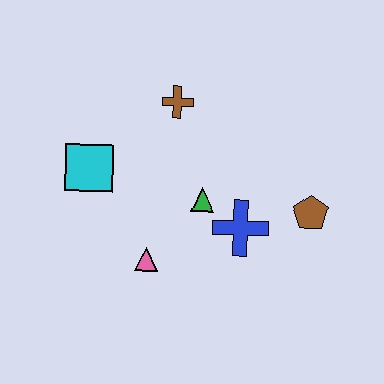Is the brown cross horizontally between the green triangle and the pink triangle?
Yes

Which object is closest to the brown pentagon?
The blue cross is closest to the brown pentagon.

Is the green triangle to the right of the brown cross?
Yes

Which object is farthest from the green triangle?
The cyan square is farthest from the green triangle.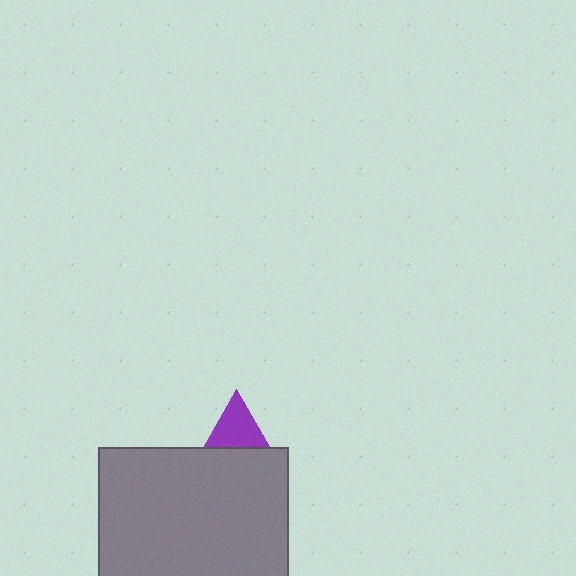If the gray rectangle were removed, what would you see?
You would see the complete purple triangle.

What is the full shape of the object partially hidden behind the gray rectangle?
The partially hidden object is a purple triangle.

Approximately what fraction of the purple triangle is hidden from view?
Roughly 58% of the purple triangle is hidden behind the gray rectangle.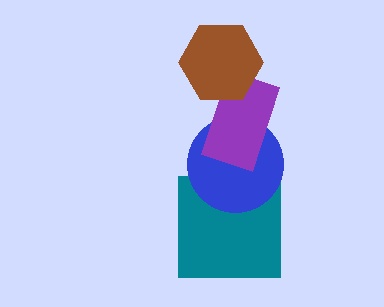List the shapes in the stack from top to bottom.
From top to bottom: the brown hexagon, the purple rectangle, the blue circle, the teal square.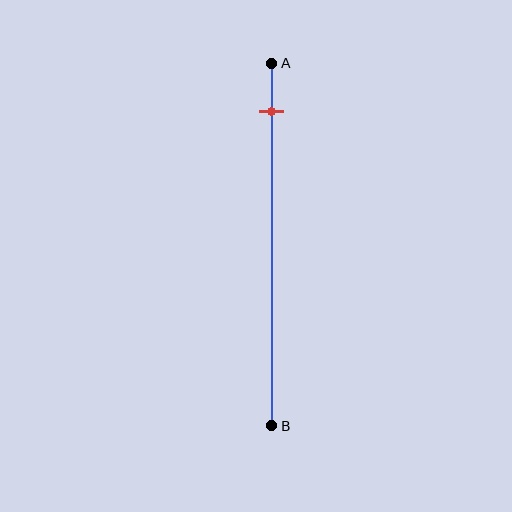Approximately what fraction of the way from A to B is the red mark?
The red mark is approximately 15% of the way from A to B.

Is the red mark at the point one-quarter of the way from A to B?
No, the mark is at about 15% from A, not at the 25% one-quarter point.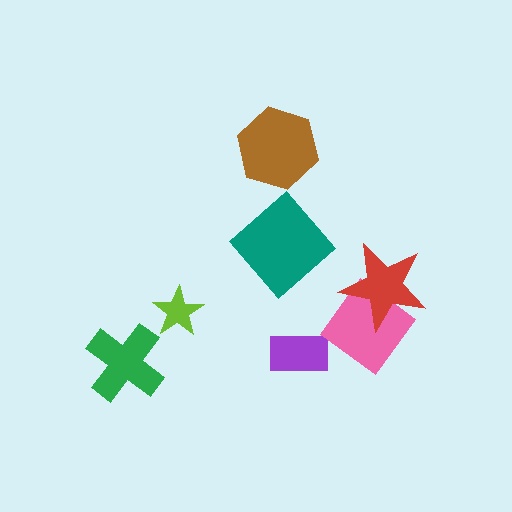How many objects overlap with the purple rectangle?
0 objects overlap with the purple rectangle.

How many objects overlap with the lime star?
0 objects overlap with the lime star.